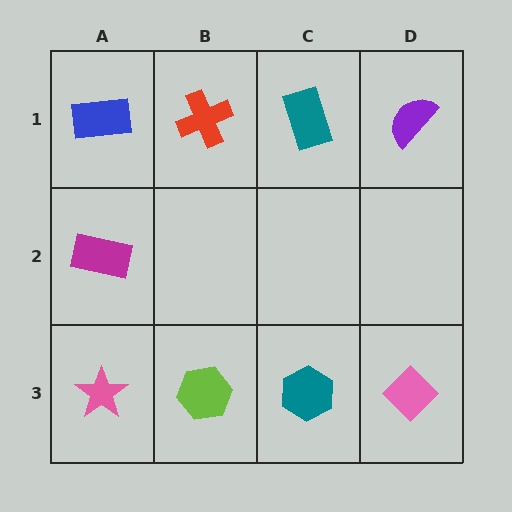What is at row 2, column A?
A magenta rectangle.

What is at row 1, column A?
A blue rectangle.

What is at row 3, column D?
A pink diamond.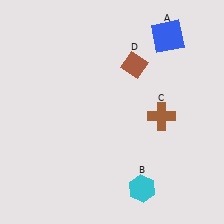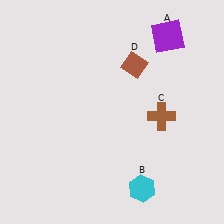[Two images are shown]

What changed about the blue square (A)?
In Image 1, A is blue. In Image 2, it changed to purple.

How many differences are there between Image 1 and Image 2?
There is 1 difference between the two images.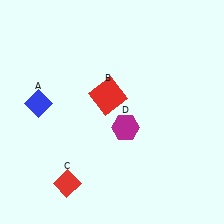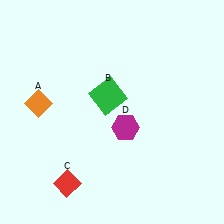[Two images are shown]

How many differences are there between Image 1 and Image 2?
There are 2 differences between the two images.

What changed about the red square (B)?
In Image 1, B is red. In Image 2, it changed to green.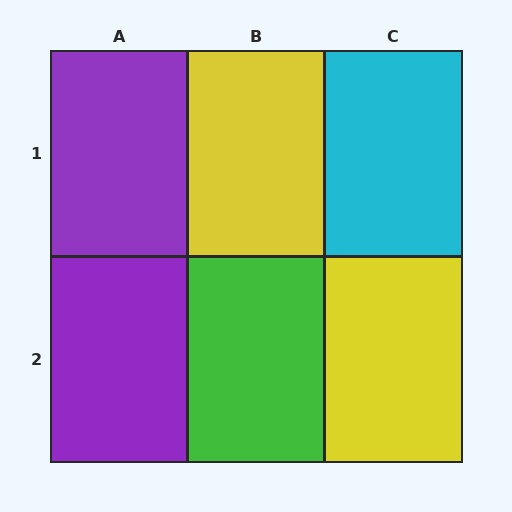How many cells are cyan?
1 cell is cyan.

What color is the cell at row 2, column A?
Purple.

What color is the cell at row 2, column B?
Green.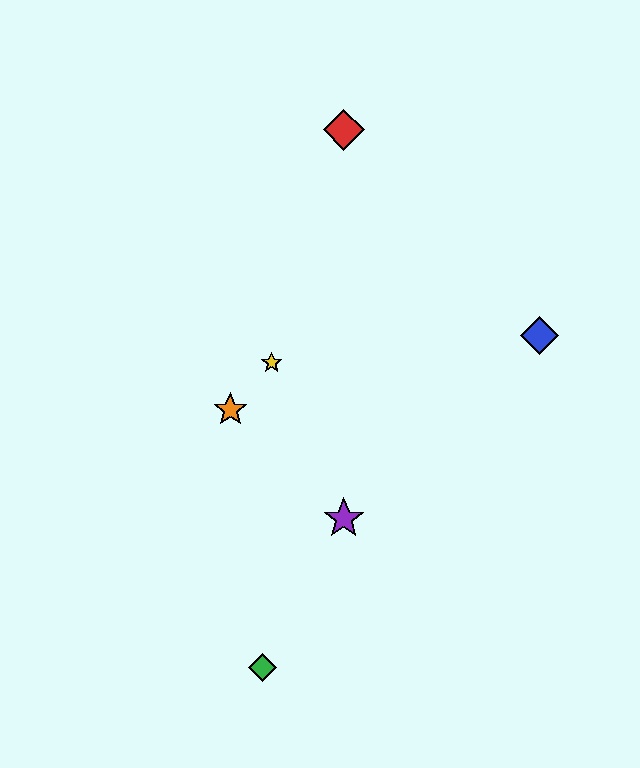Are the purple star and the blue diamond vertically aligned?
No, the purple star is at x≈344 and the blue diamond is at x≈539.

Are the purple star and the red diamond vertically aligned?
Yes, both are at x≈344.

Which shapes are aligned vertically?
The red diamond, the purple star are aligned vertically.